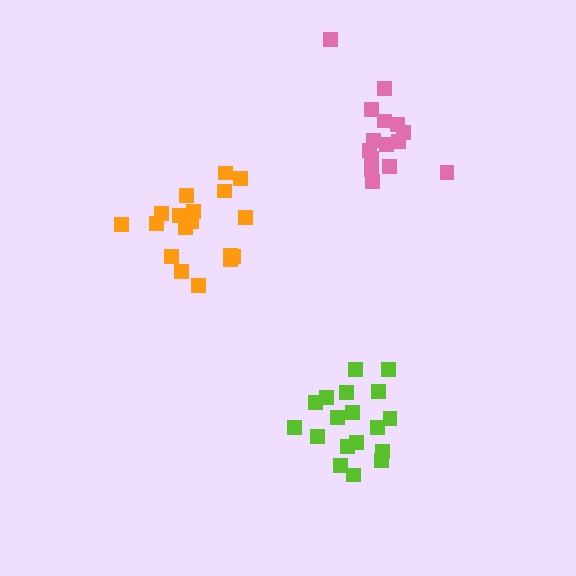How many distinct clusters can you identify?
There are 3 distinct clusters.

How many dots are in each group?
Group 1: 15 dots, Group 2: 18 dots, Group 3: 18 dots (51 total).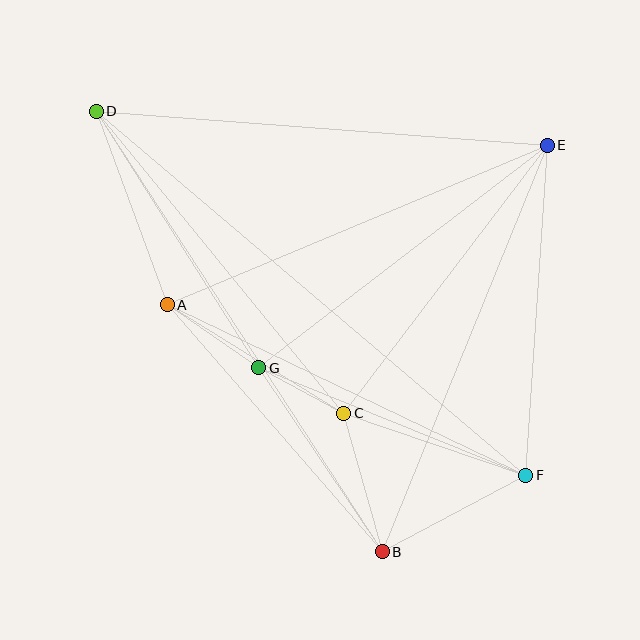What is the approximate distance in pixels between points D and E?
The distance between D and E is approximately 452 pixels.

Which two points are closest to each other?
Points C and G are closest to each other.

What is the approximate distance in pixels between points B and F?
The distance between B and F is approximately 163 pixels.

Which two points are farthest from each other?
Points D and F are farthest from each other.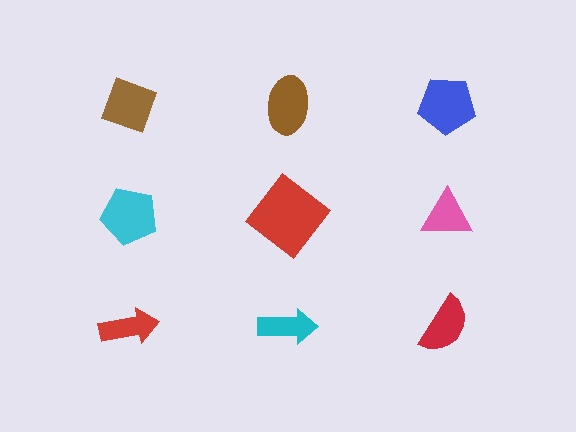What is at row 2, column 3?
A pink triangle.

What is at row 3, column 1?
A red arrow.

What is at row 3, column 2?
A cyan arrow.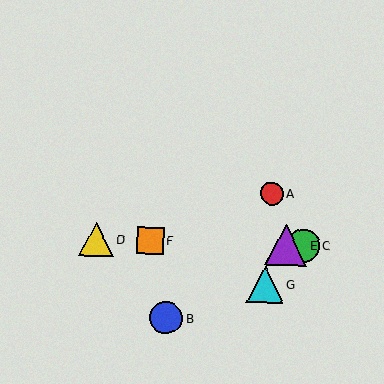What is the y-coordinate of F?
Object F is at y≈241.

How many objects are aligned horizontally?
4 objects (C, D, E, F) are aligned horizontally.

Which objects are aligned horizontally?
Objects C, D, E, F are aligned horizontally.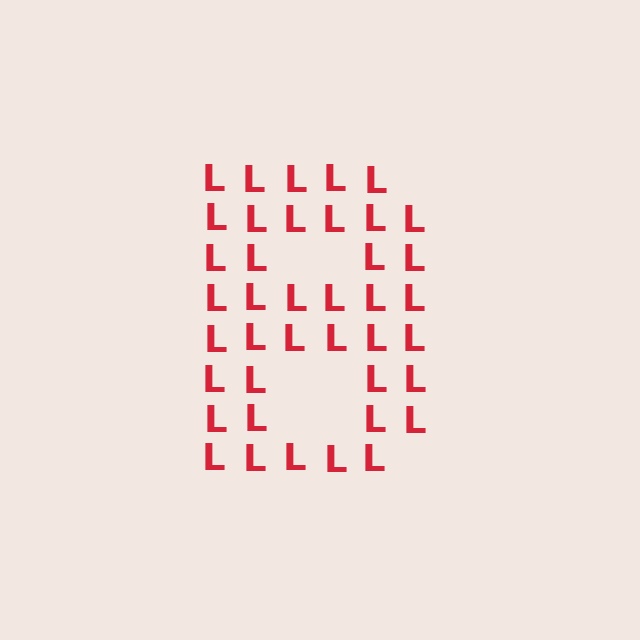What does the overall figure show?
The overall figure shows the letter B.